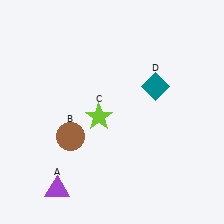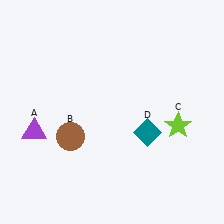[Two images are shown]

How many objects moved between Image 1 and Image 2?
3 objects moved between the two images.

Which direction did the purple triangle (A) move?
The purple triangle (A) moved up.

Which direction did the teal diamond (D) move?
The teal diamond (D) moved down.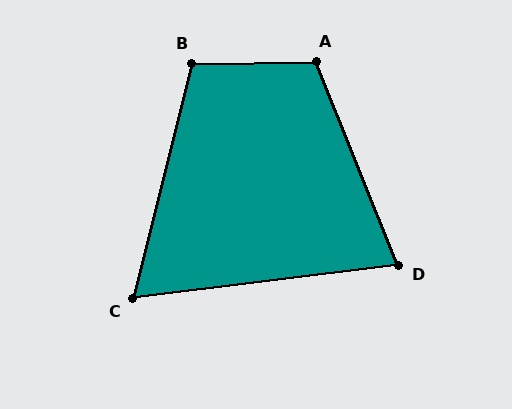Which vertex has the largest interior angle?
A, at approximately 111 degrees.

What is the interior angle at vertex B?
Approximately 105 degrees (obtuse).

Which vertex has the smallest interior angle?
C, at approximately 69 degrees.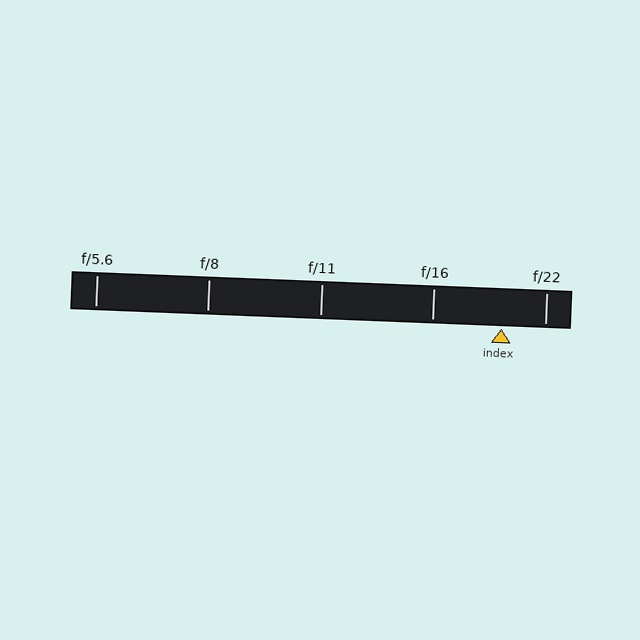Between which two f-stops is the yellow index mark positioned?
The index mark is between f/16 and f/22.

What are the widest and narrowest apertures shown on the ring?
The widest aperture shown is f/5.6 and the narrowest is f/22.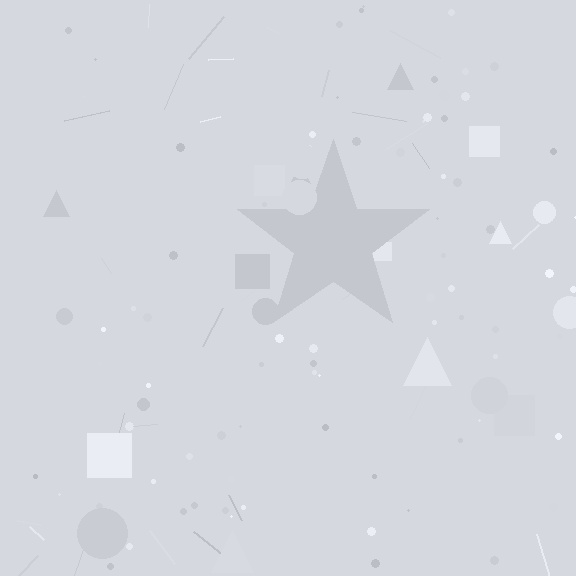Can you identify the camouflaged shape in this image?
The camouflaged shape is a star.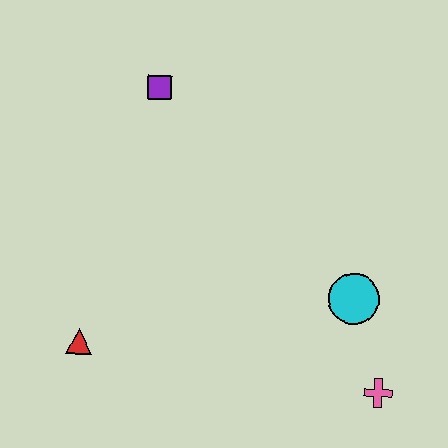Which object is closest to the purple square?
The red triangle is closest to the purple square.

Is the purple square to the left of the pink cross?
Yes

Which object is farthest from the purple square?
The pink cross is farthest from the purple square.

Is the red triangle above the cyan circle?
No